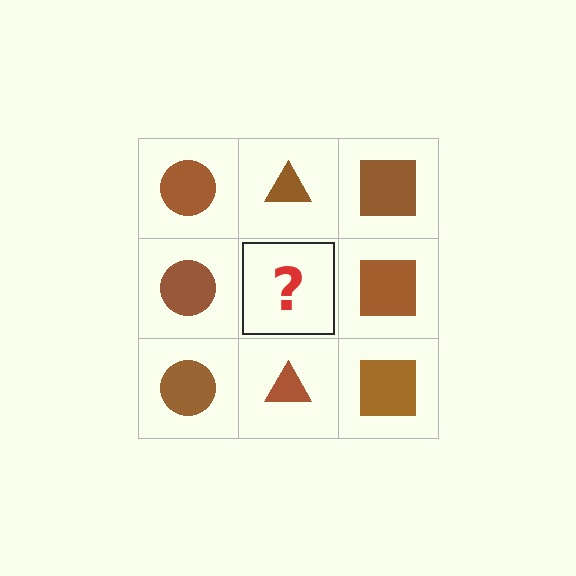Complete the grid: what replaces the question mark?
The question mark should be replaced with a brown triangle.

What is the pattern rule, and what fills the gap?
The rule is that each column has a consistent shape. The gap should be filled with a brown triangle.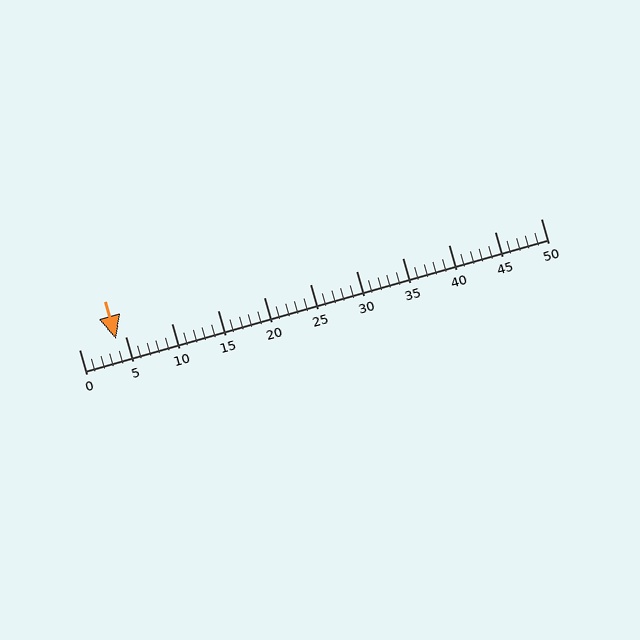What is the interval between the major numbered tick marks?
The major tick marks are spaced 5 units apart.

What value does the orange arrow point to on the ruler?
The orange arrow points to approximately 4.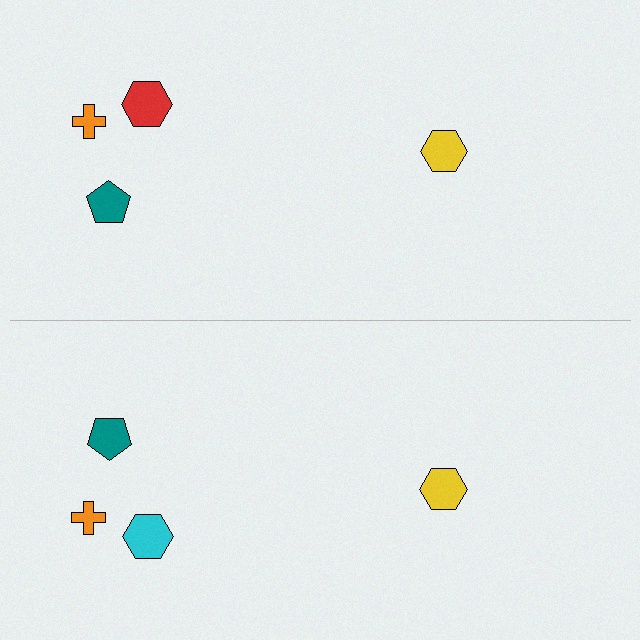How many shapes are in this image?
There are 8 shapes in this image.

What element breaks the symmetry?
The cyan hexagon on the bottom side breaks the symmetry — its mirror counterpart is red.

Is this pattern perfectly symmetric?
No, the pattern is not perfectly symmetric. The cyan hexagon on the bottom side breaks the symmetry — its mirror counterpart is red.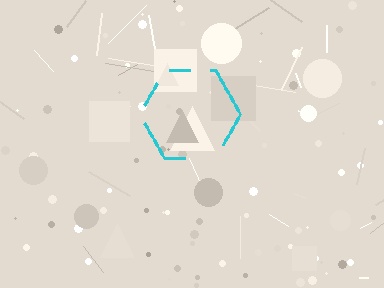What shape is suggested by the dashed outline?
The dashed outline suggests a hexagon.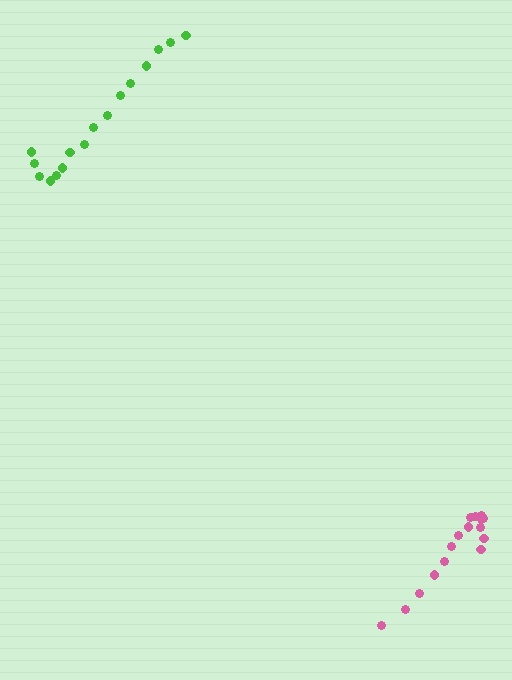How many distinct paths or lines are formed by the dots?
There are 2 distinct paths.